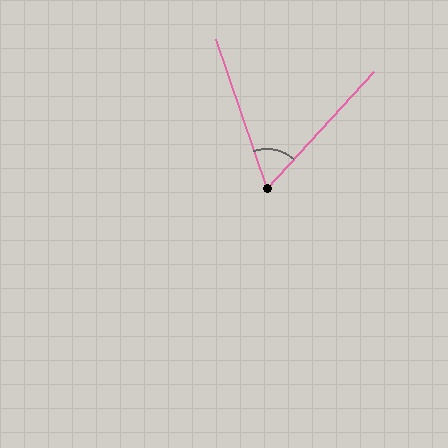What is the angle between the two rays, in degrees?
Approximately 61 degrees.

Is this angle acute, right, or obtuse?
It is acute.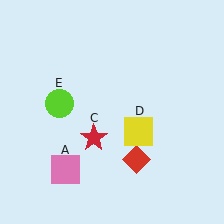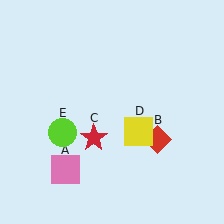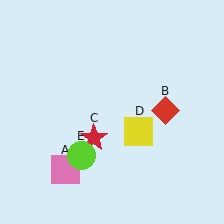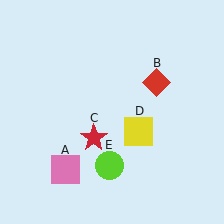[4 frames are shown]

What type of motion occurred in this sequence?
The red diamond (object B), lime circle (object E) rotated counterclockwise around the center of the scene.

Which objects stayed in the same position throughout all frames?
Pink square (object A) and red star (object C) and yellow square (object D) remained stationary.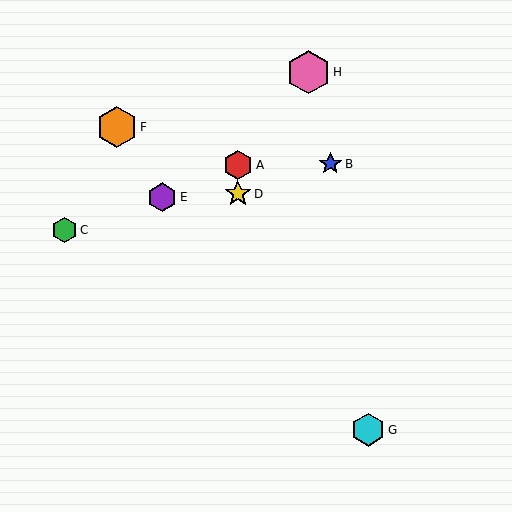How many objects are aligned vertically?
2 objects (A, D) are aligned vertically.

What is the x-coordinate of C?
Object C is at x≈64.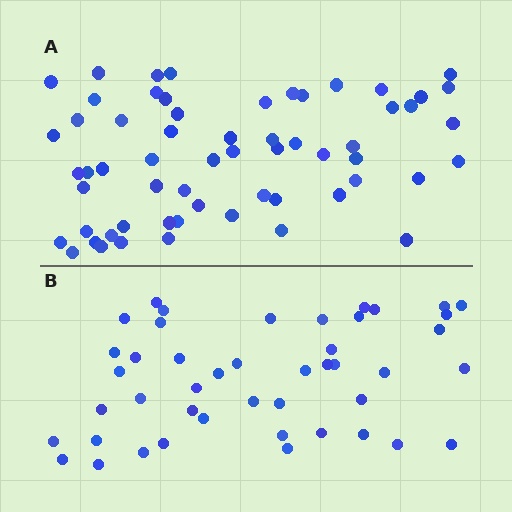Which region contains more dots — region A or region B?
Region A (the top region) has more dots.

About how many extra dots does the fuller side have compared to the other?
Region A has approximately 15 more dots than region B.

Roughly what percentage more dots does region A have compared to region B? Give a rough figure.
About 35% more.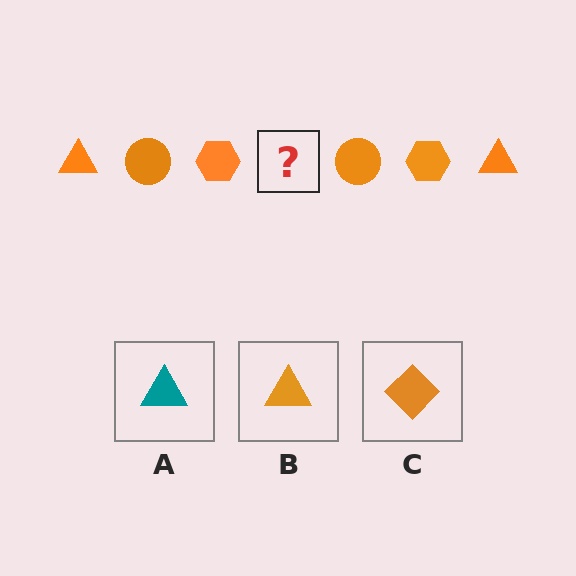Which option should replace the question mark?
Option B.